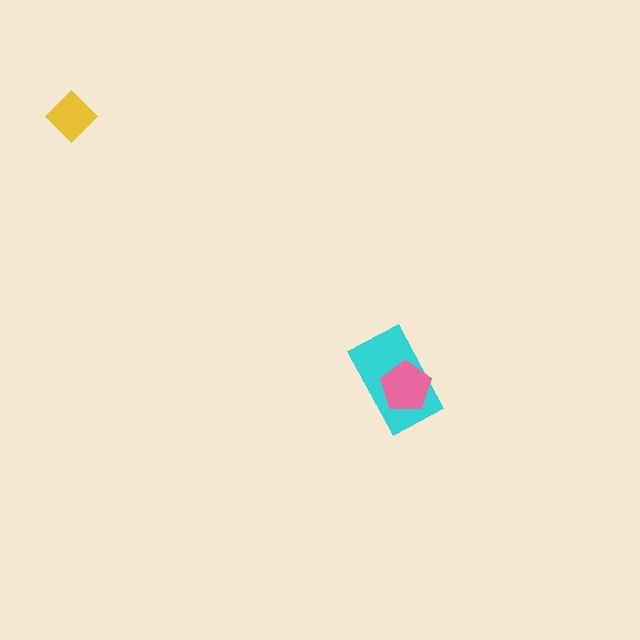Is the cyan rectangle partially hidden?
Yes, it is partially covered by another shape.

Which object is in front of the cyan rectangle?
The pink pentagon is in front of the cyan rectangle.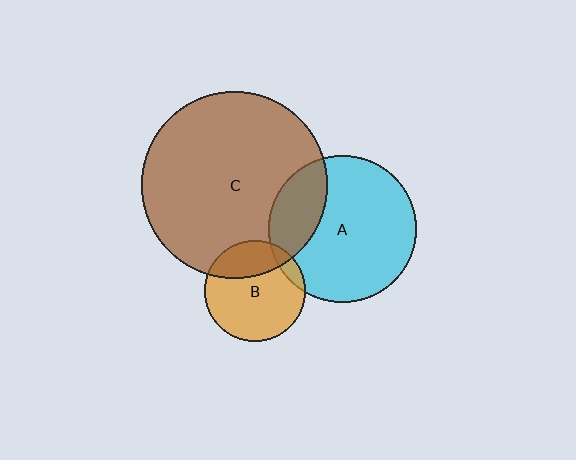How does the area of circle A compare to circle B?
Approximately 2.1 times.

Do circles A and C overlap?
Yes.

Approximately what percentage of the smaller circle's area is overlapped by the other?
Approximately 25%.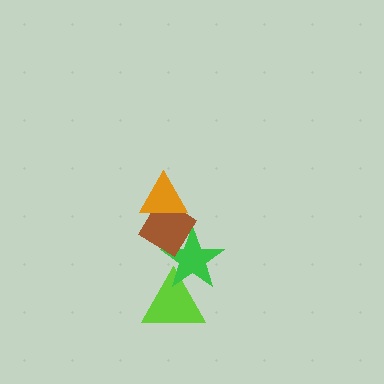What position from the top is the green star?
The green star is 3rd from the top.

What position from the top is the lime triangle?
The lime triangle is 4th from the top.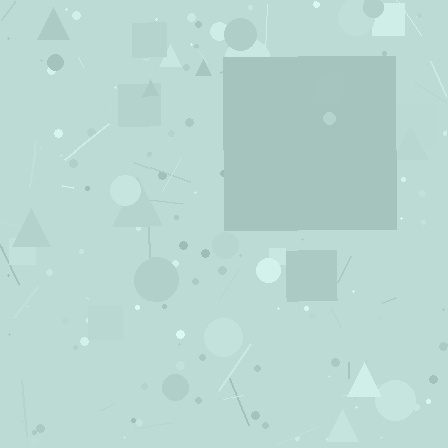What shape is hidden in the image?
A square is hidden in the image.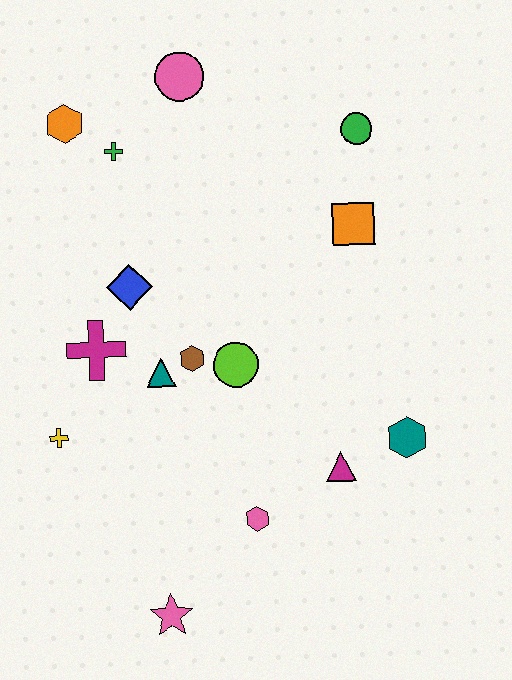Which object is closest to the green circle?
The orange square is closest to the green circle.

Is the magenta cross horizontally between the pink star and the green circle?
No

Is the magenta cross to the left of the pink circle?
Yes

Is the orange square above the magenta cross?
Yes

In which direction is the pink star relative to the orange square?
The pink star is below the orange square.